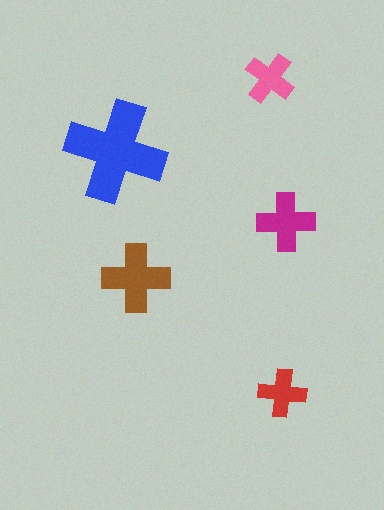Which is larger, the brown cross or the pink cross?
The brown one.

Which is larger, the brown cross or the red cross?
The brown one.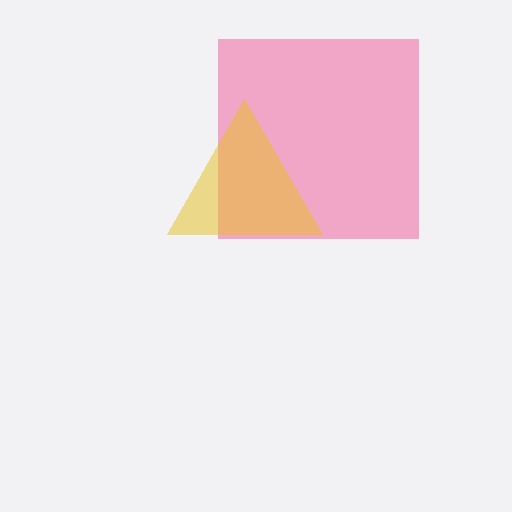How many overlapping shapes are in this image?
There are 2 overlapping shapes in the image.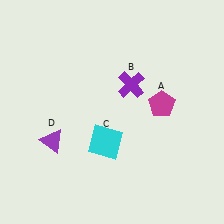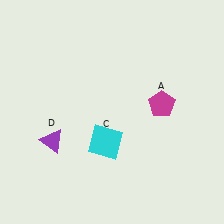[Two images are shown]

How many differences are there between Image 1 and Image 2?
There is 1 difference between the two images.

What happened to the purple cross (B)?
The purple cross (B) was removed in Image 2. It was in the top-right area of Image 1.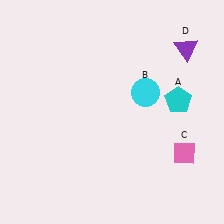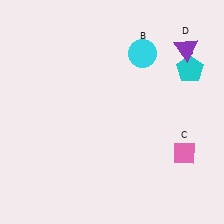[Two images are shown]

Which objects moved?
The objects that moved are: the cyan pentagon (A), the cyan circle (B).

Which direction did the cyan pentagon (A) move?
The cyan pentagon (A) moved up.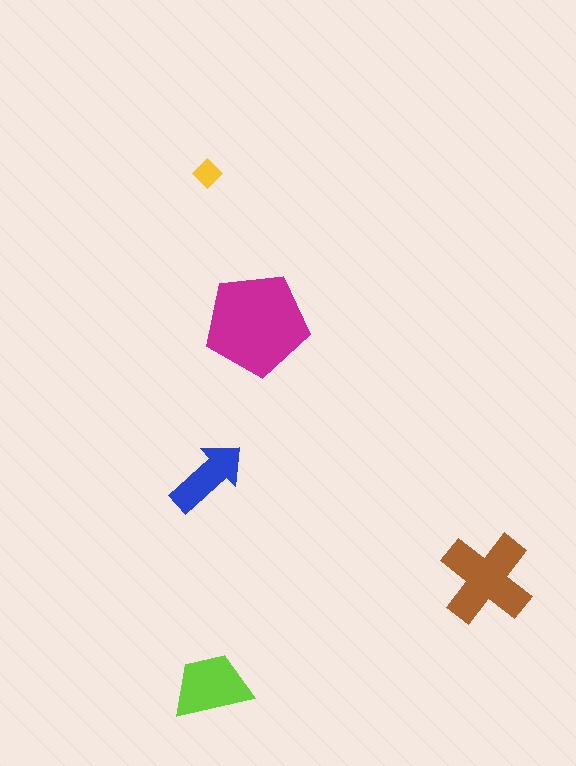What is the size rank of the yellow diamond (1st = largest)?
5th.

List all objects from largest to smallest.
The magenta pentagon, the brown cross, the lime trapezoid, the blue arrow, the yellow diamond.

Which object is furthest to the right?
The brown cross is rightmost.